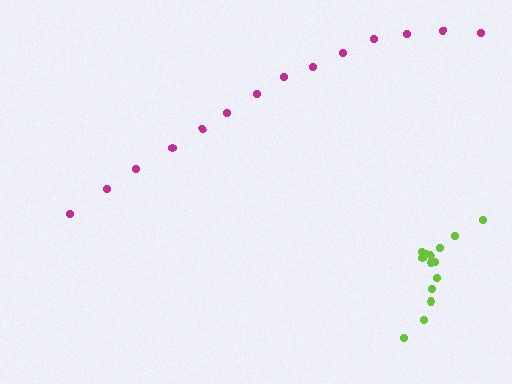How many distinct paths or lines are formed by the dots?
There are 2 distinct paths.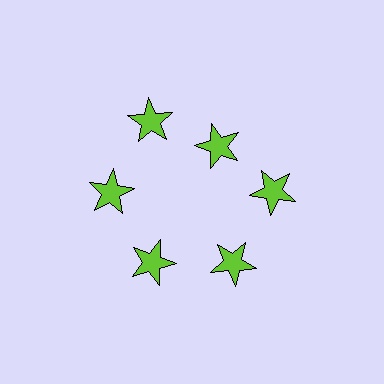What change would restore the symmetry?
The symmetry would be restored by moving it outward, back onto the ring so that all 6 stars sit at equal angles and equal distance from the center.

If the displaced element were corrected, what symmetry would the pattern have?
It would have 6-fold rotational symmetry — the pattern would map onto itself every 60 degrees.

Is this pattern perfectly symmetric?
No. The 6 lime stars are arranged in a ring, but one element near the 1 o'clock position is pulled inward toward the center, breaking the 6-fold rotational symmetry.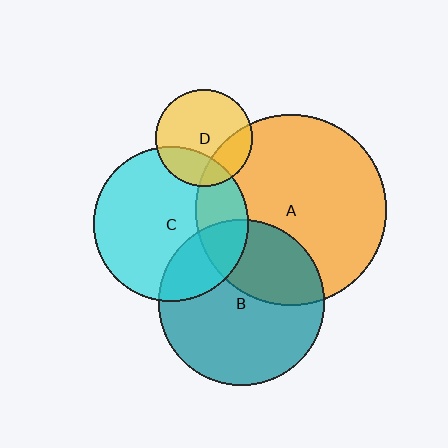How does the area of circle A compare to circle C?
Approximately 1.5 times.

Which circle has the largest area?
Circle A (orange).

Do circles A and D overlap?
Yes.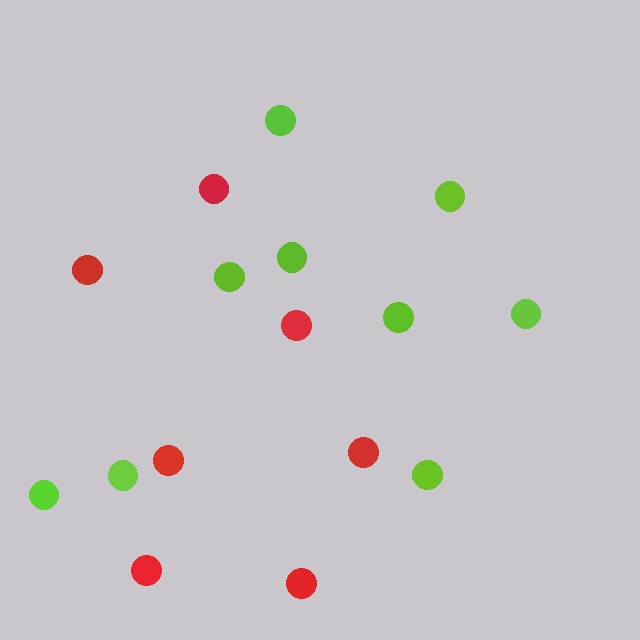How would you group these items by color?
There are 2 groups: one group of lime circles (9) and one group of red circles (7).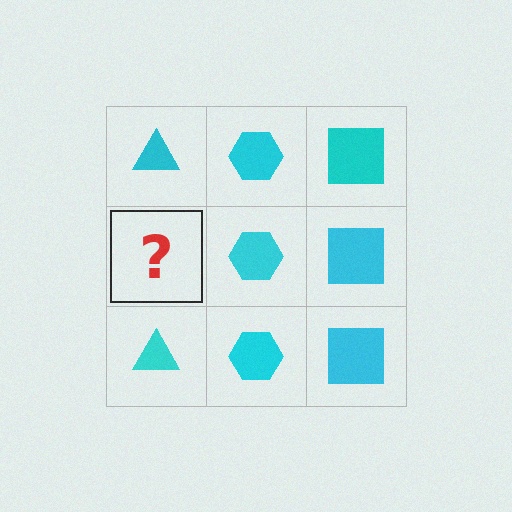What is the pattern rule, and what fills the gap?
The rule is that each column has a consistent shape. The gap should be filled with a cyan triangle.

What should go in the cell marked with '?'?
The missing cell should contain a cyan triangle.